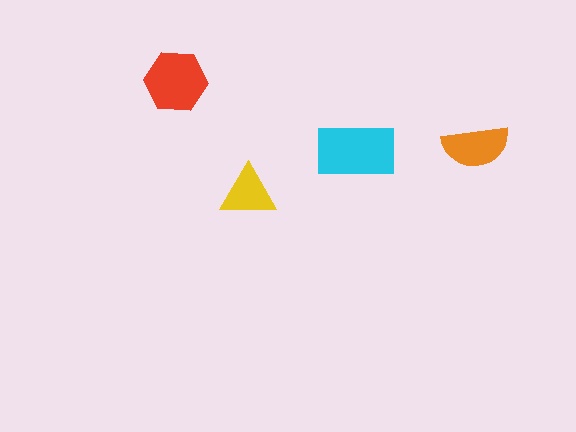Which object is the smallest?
The yellow triangle.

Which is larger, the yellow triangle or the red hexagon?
The red hexagon.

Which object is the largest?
The cyan rectangle.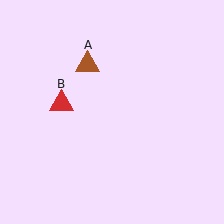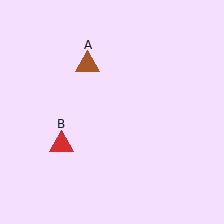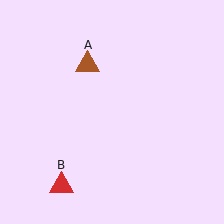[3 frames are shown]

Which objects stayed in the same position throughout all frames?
Brown triangle (object A) remained stationary.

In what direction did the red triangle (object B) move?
The red triangle (object B) moved down.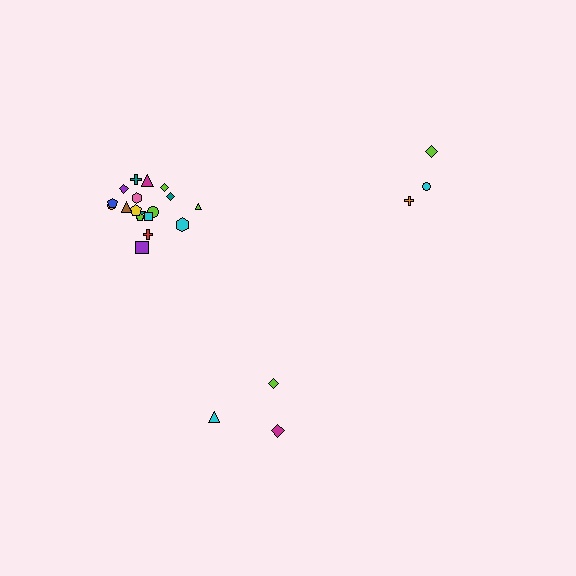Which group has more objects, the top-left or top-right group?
The top-left group.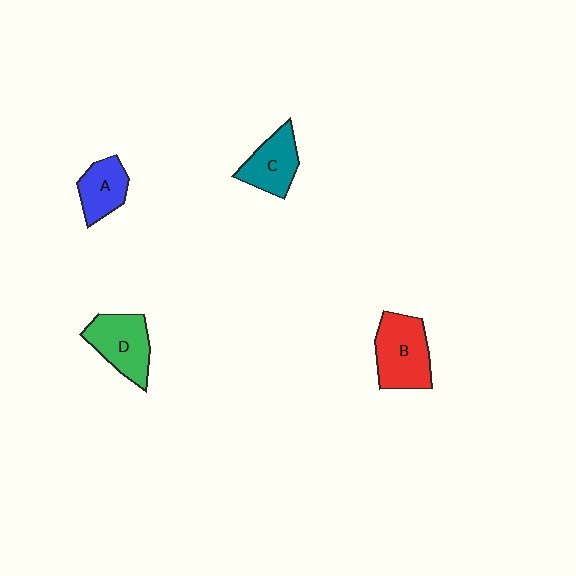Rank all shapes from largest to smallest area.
From largest to smallest: B (red), D (green), C (teal), A (blue).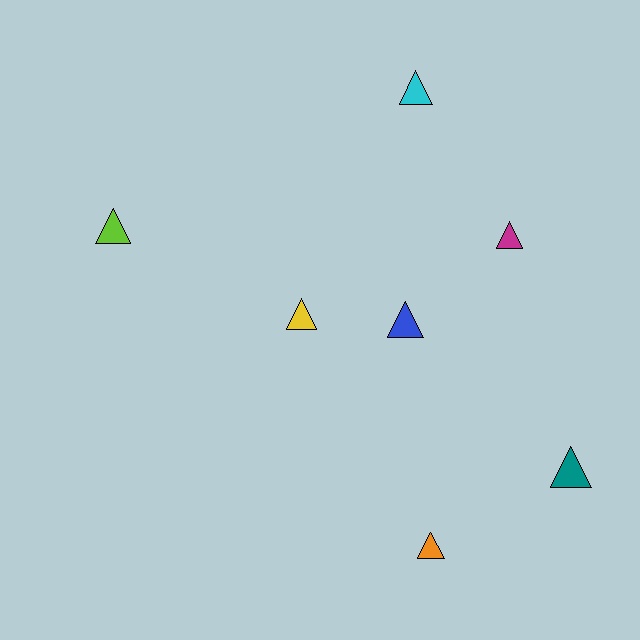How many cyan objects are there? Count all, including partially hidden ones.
There is 1 cyan object.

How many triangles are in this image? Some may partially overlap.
There are 7 triangles.